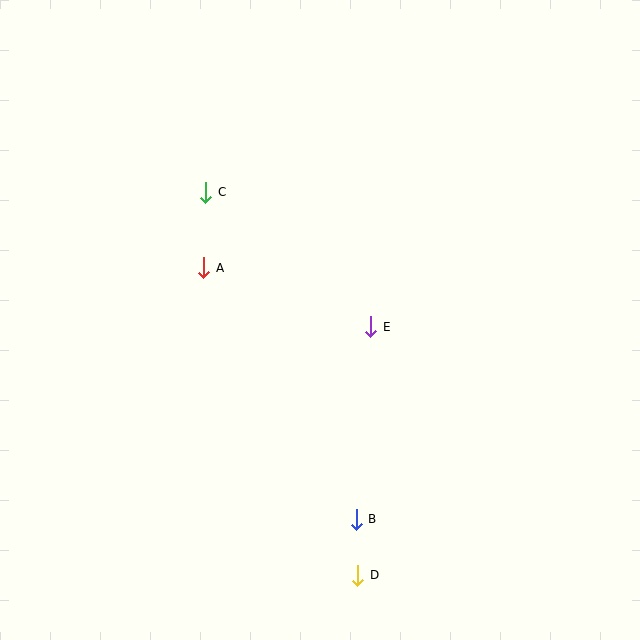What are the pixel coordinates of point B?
Point B is at (356, 519).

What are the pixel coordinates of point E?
Point E is at (371, 327).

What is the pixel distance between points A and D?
The distance between A and D is 344 pixels.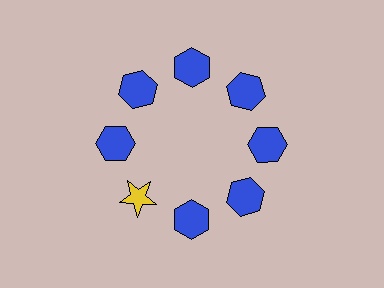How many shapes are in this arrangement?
There are 8 shapes arranged in a ring pattern.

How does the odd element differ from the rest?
It differs in both color (yellow instead of blue) and shape (star instead of hexagon).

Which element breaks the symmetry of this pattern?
The yellow star at roughly the 8 o'clock position breaks the symmetry. All other shapes are blue hexagons.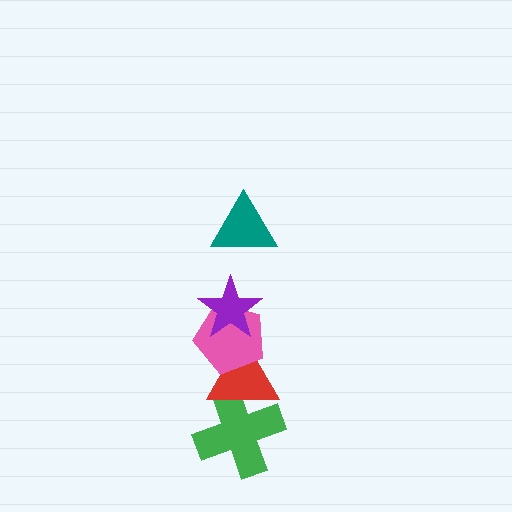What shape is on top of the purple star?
The teal triangle is on top of the purple star.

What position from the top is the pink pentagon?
The pink pentagon is 3rd from the top.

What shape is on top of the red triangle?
The pink pentagon is on top of the red triangle.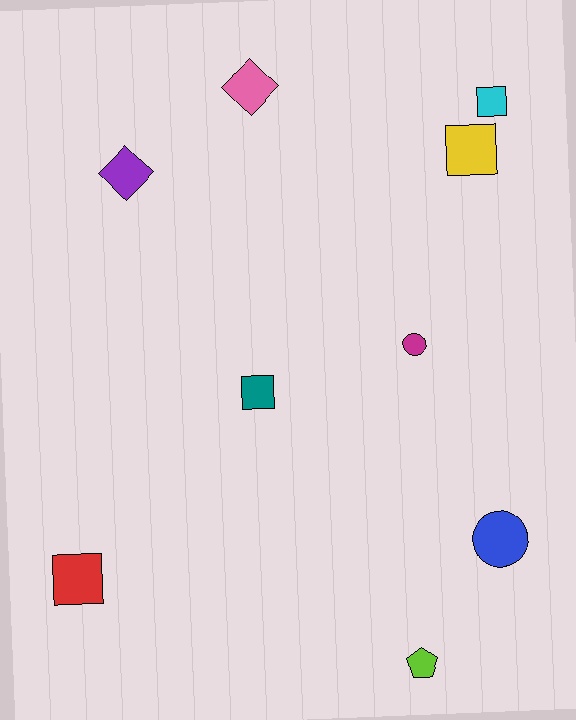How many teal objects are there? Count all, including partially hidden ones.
There is 1 teal object.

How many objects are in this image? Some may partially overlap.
There are 9 objects.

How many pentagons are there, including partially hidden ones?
There is 1 pentagon.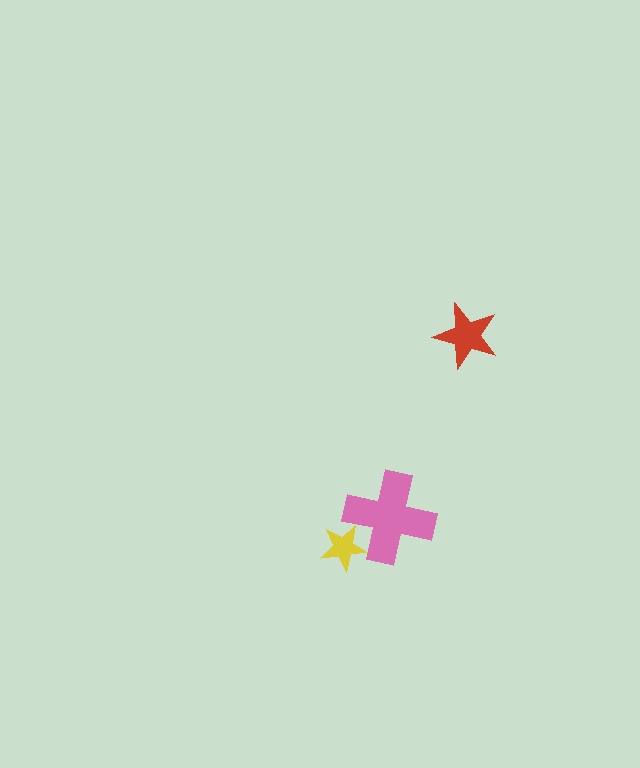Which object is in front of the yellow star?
The pink cross is in front of the yellow star.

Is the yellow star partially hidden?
Yes, it is partially covered by another shape.